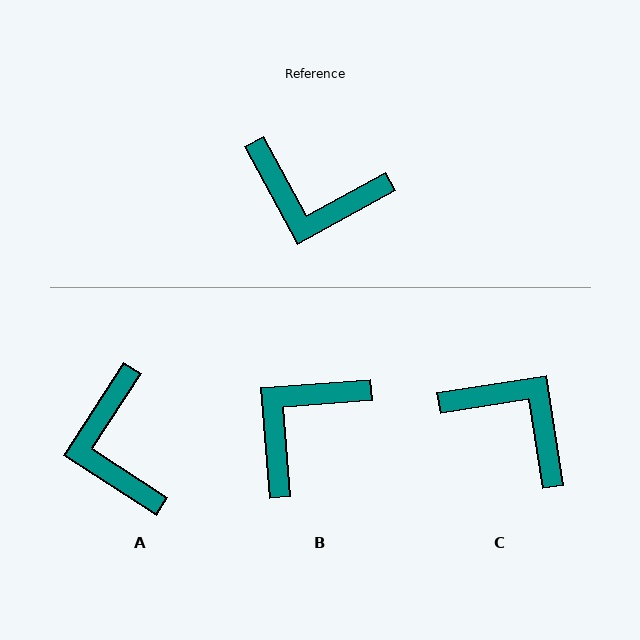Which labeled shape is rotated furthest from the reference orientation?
C, about 160 degrees away.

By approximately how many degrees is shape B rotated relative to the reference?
Approximately 114 degrees clockwise.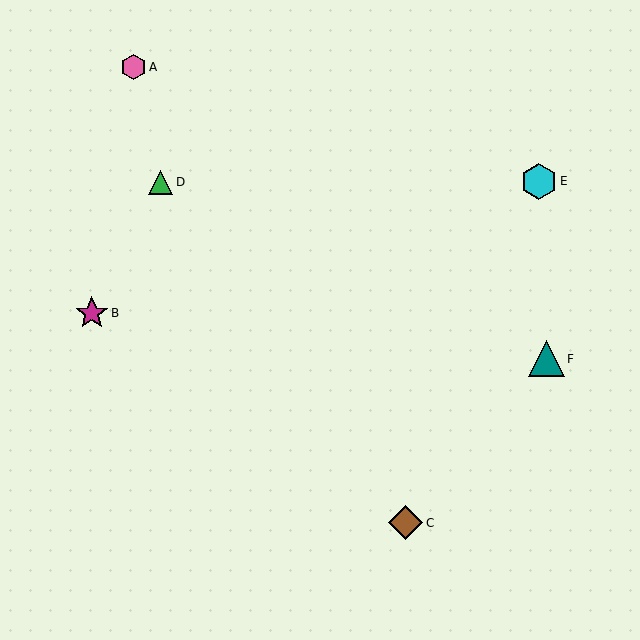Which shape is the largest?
The cyan hexagon (labeled E) is the largest.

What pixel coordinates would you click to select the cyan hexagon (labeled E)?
Click at (539, 181) to select the cyan hexagon E.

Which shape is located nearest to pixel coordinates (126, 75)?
The pink hexagon (labeled A) at (133, 67) is nearest to that location.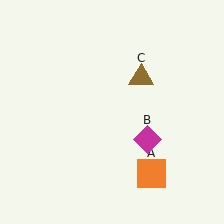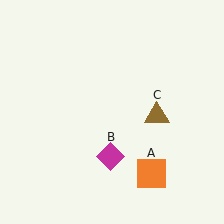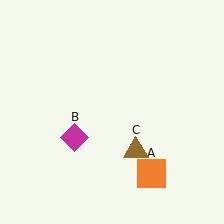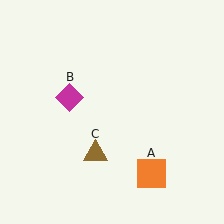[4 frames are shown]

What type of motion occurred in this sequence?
The magenta diamond (object B), brown triangle (object C) rotated clockwise around the center of the scene.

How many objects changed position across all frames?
2 objects changed position: magenta diamond (object B), brown triangle (object C).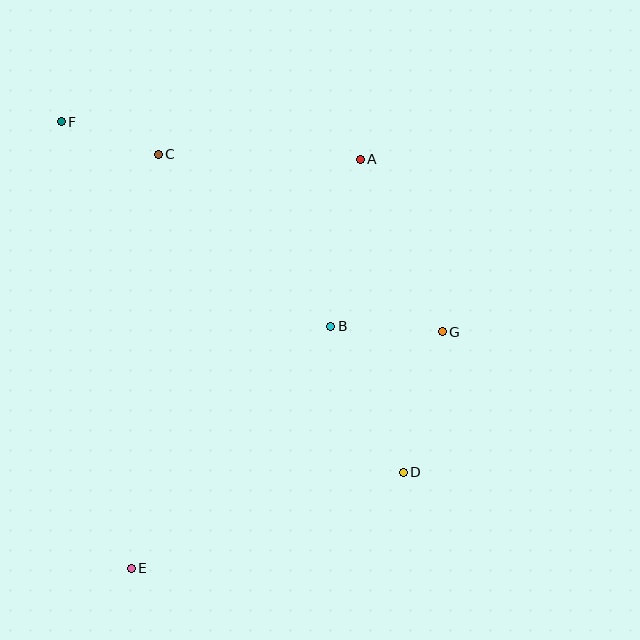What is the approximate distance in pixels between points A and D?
The distance between A and D is approximately 316 pixels.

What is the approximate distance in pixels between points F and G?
The distance between F and G is approximately 435 pixels.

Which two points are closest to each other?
Points C and F are closest to each other.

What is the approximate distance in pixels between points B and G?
The distance between B and G is approximately 112 pixels.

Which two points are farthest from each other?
Points D and F are farthest from each other.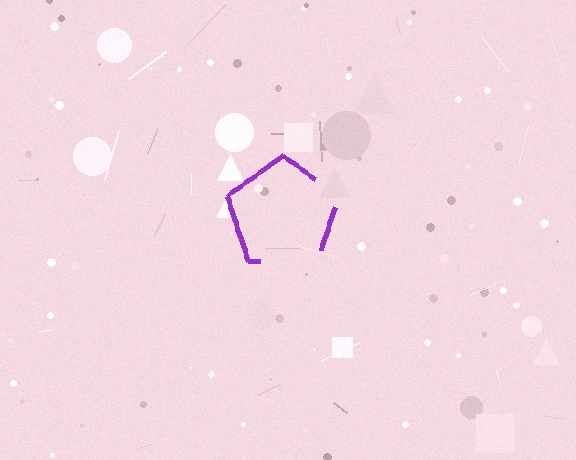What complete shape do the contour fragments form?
The contour fragments form a pentagon.